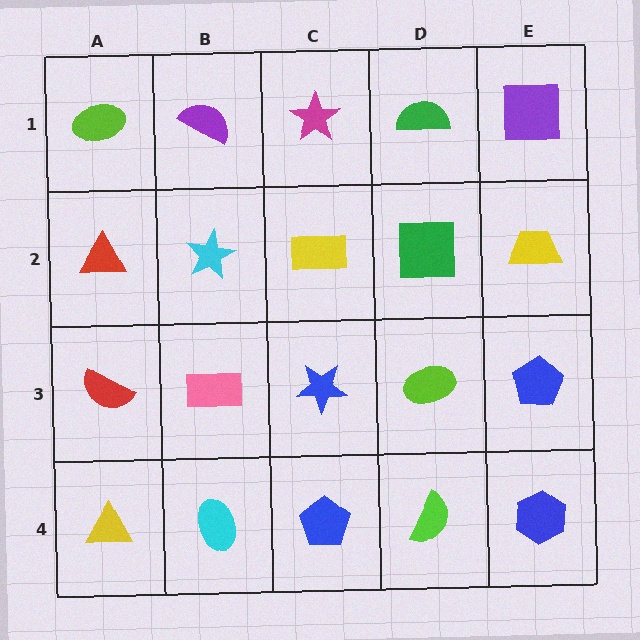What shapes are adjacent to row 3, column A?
A red triangle (row 2, column A), a yellow triangle (row 4, column A), a pink rectangle (row 3, column B).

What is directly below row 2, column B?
A pink rectangle.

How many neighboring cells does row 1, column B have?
3.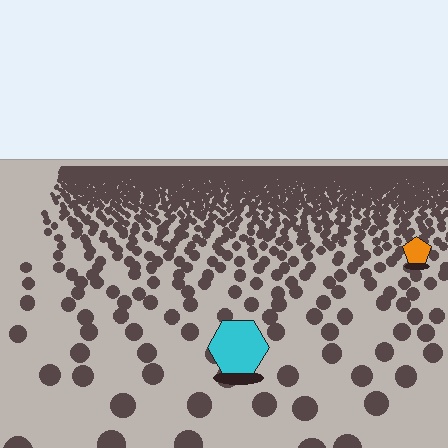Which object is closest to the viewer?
The cyan hexagon is closest. The texture marks near it are larger and more spread out.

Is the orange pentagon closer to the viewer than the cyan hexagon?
No. The cyan hexagon is closer — you can tell from the texture gradient: the ground texture is coarser near it.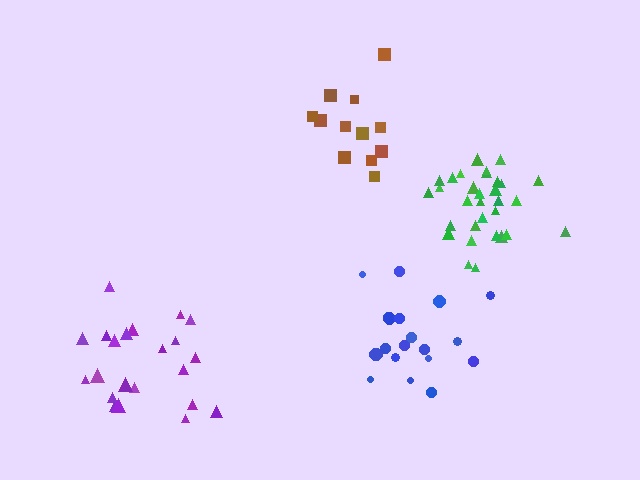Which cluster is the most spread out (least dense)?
Brown.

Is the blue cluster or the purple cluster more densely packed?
Blue.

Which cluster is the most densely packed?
Green.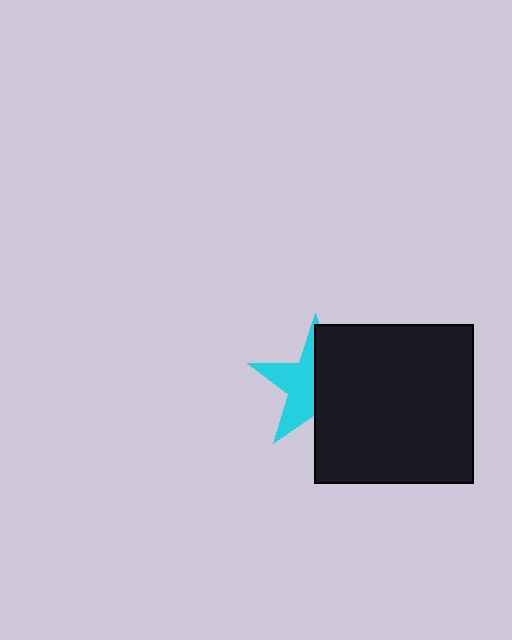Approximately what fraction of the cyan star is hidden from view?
Roughly 53% of the cyan star is hidden behind the black square.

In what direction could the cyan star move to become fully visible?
The cyan star could move left. That would shift it out from behind the black square entirely.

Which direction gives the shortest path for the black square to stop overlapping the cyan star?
Moving right gives the shortest separation.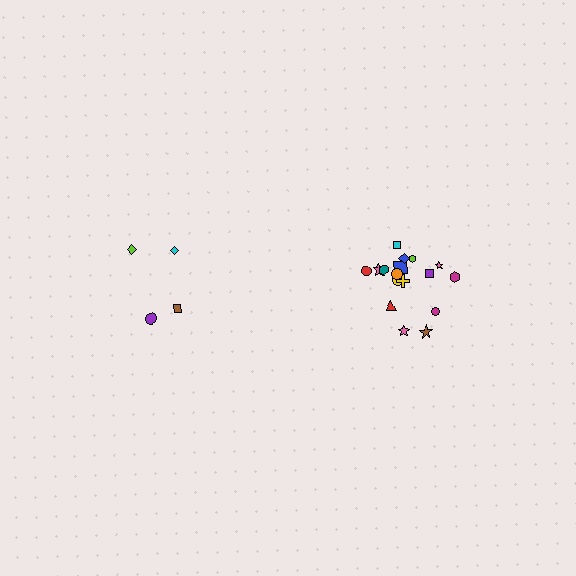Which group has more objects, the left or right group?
The right group.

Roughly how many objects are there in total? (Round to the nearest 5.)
Roughly 20 objects in total.